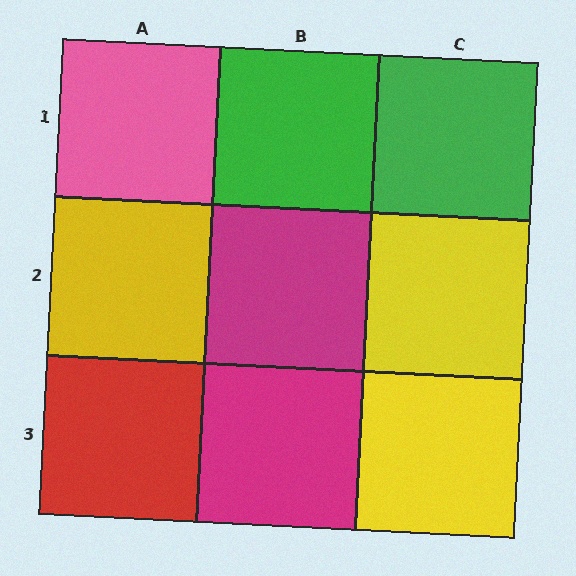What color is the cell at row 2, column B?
Magenta.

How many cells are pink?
1 cell is pink.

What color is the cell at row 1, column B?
Green.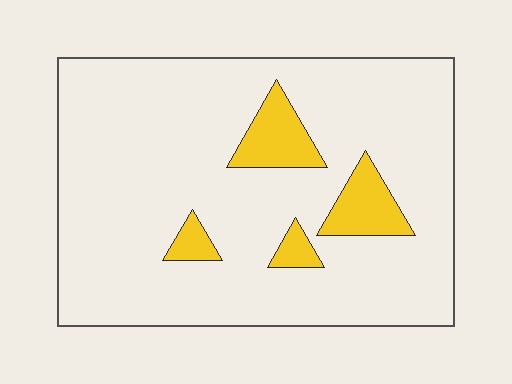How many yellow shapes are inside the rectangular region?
4.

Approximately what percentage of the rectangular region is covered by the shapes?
Approximately 10%.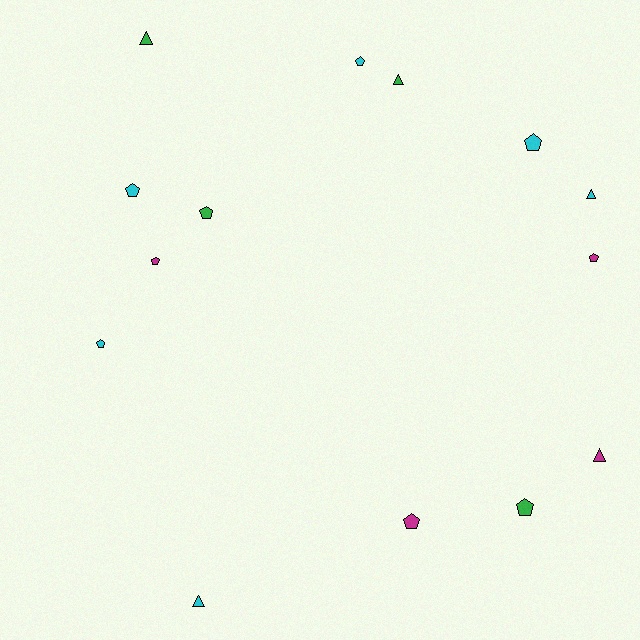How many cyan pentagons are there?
There are 4 cyan pentagons.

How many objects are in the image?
There are 14 objects.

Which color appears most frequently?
Cyan, with 6 objects.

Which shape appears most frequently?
Pentagon, with 9 objects.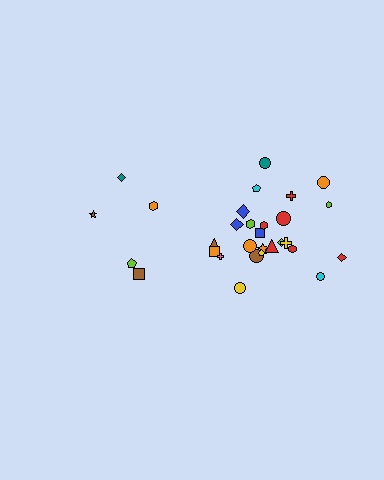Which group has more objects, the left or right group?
The right group.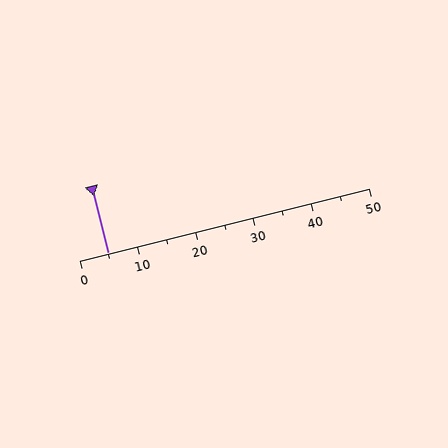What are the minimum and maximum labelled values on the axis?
The axis runs from 0 to 50.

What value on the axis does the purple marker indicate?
The marker indicates approximately 5.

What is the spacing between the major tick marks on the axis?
The major ticks are spaced 10 apart.